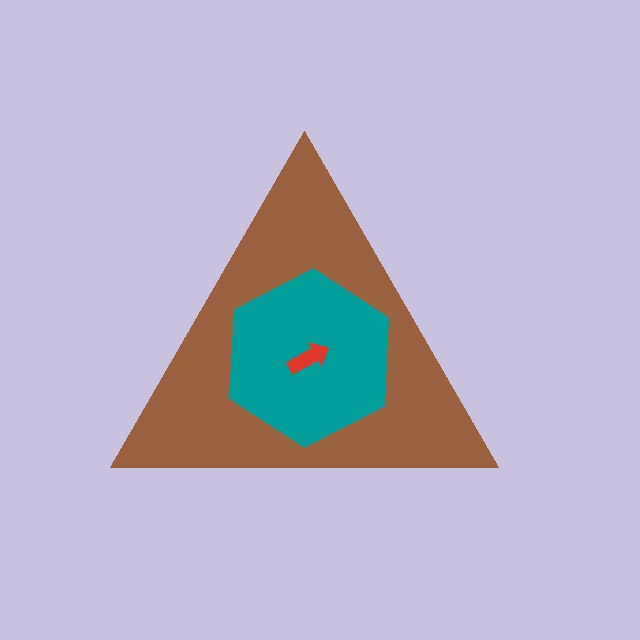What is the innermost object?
The red arrow.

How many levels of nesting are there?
3.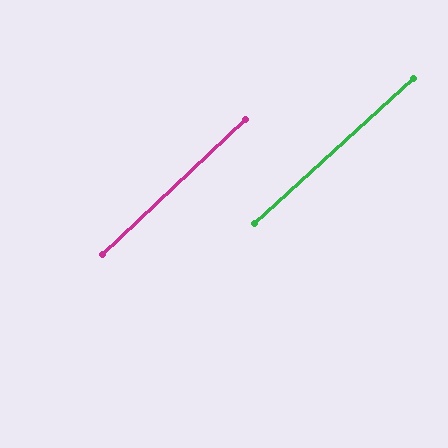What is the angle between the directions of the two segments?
Approximately 1 degree.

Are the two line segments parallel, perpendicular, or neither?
Parallel — their directions differ by only 1.2°.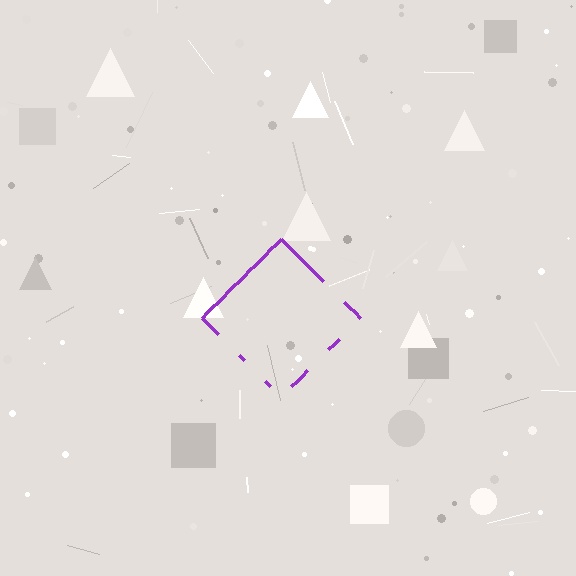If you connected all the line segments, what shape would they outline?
They would outline a diamond.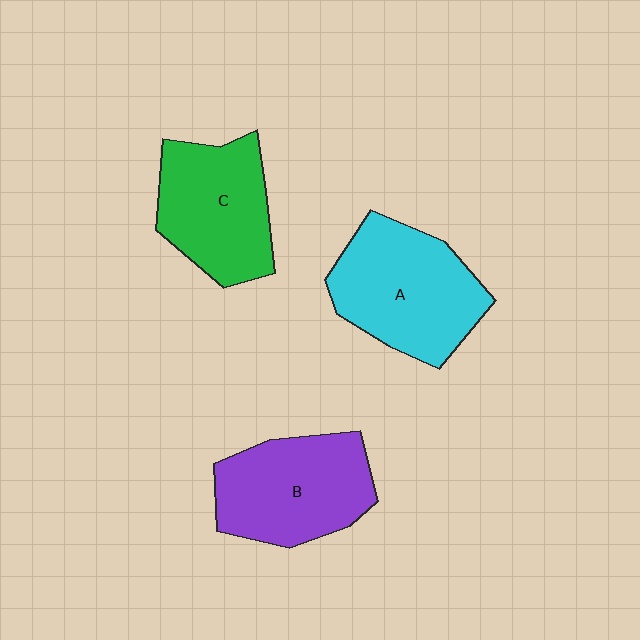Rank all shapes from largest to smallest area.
From largest to smallest: A (cyan), B (purple), C (green).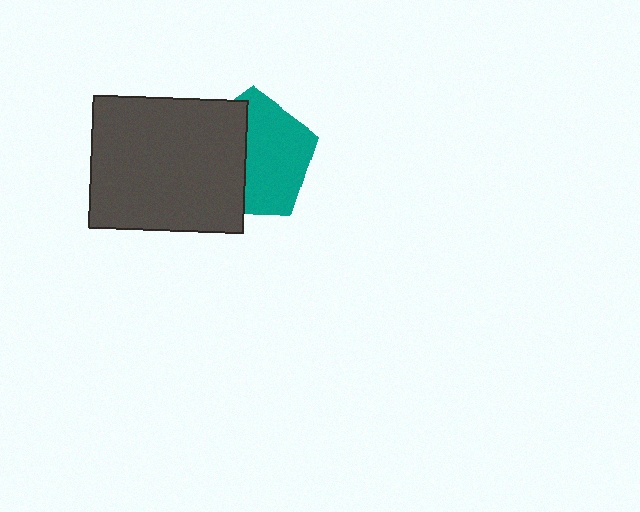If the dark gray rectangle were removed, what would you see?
You would see the complete teal pentagon.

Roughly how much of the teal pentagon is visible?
About half of it is visible (roughly 55%).